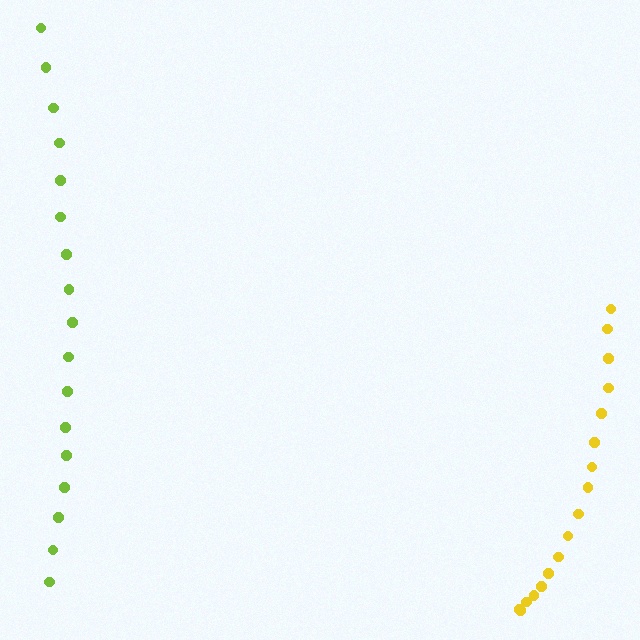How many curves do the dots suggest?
There are 2 distinct paths.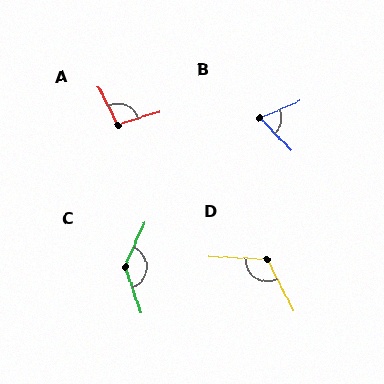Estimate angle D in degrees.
Approximately 119 degrees.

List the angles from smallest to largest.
B (69°), A (99°), D (119°), C (137°).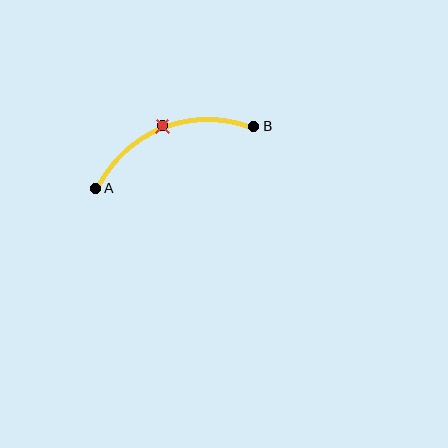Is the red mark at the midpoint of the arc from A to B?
Yes. The red mark lies on the arc at equal arc-length from both A and B — it is the arc midpoint.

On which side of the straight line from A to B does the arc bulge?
The arc bulges above the straight line connecting A and B.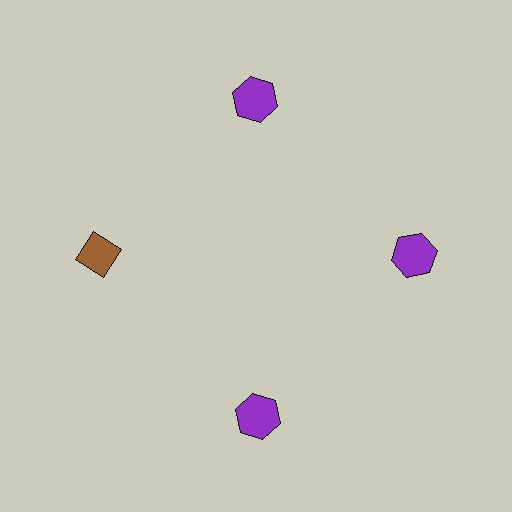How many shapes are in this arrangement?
There are 4 shapes arranged in a ring pattern.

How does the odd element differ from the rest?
It differs in both color (brown instead of purple) and shape (diamond instead of hexagon).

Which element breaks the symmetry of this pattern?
The brown diamond at roughly the 9 o'clock position breaks the symmetry. All other shapes are purple hexagons.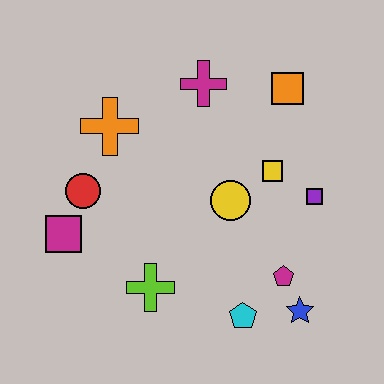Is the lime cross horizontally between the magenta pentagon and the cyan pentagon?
No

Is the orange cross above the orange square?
No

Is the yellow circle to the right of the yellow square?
No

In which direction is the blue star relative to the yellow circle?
The blue star is below the yellow circle.